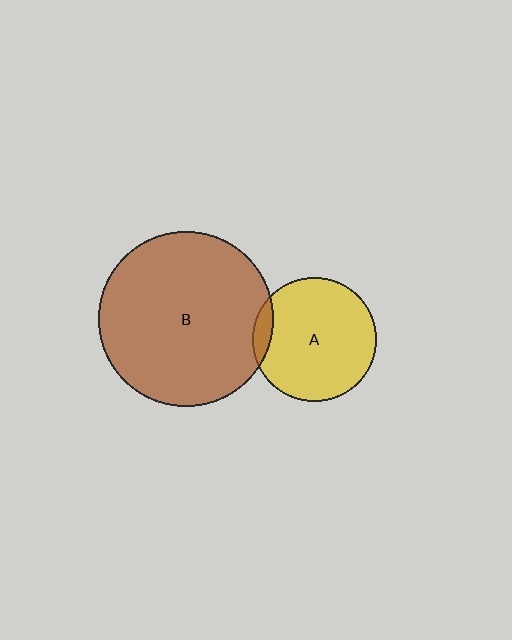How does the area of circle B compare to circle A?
Approximately 2.0 times.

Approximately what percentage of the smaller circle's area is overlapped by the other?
Approximately 10%.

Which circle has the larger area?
Circle B (brown).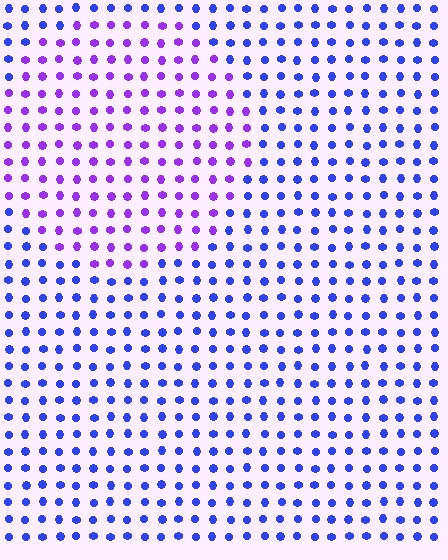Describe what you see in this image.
The image is filled with small blue elements in a uniform arrangement. A circle-shaped region is visible where the elements are tinted to a slightly different hue, forming a subtle color boundary.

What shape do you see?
I see a circle.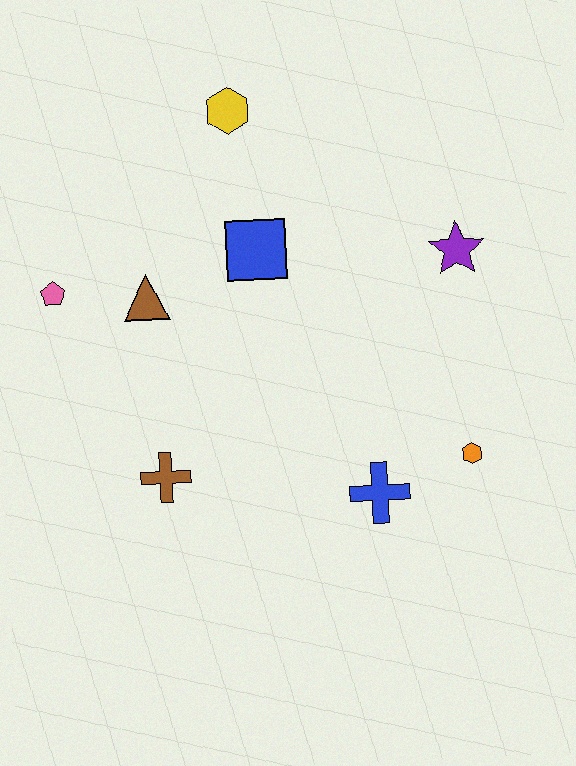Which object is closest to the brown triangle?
The pink pentagon is closest to the brown triangle.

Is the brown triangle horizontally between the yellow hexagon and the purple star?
No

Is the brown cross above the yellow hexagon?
No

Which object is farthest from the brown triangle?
The orange hexagon is farthest from the brown triangle.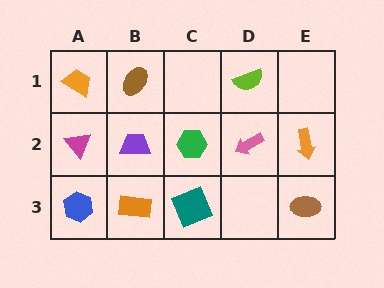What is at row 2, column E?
An orange arrow.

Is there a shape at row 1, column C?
No, that cell is empty.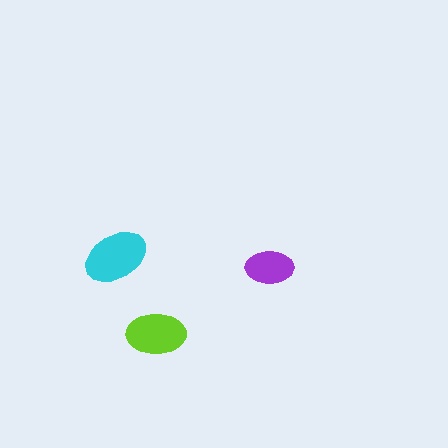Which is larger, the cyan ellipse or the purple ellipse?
The cyan one.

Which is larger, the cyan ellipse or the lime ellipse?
The cyan one.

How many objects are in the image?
There are 3 objects in the image.